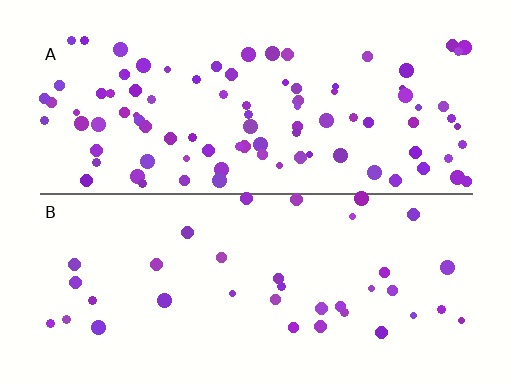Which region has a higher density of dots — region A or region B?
A (the top).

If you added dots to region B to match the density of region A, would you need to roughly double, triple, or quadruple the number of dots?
Approximately triple.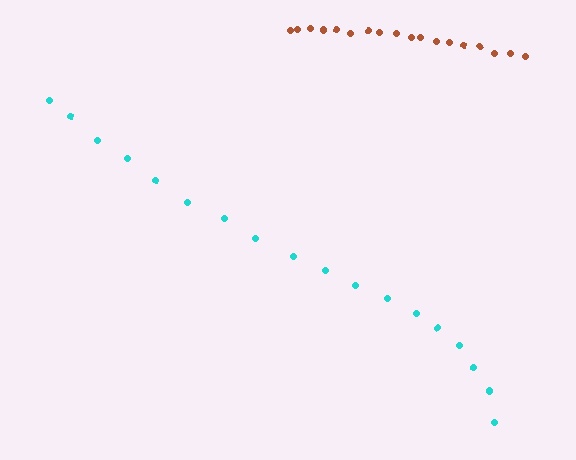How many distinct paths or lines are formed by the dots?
There are 2 distinct paths.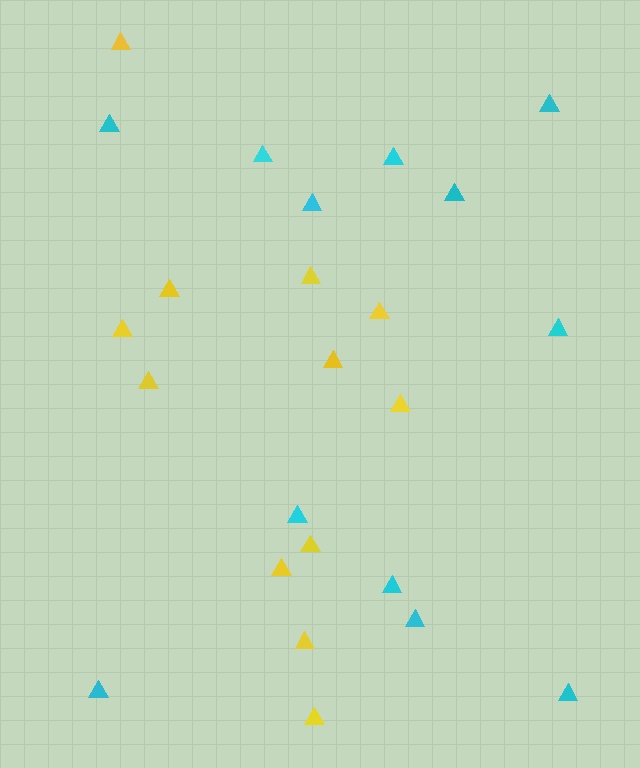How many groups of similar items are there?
There are 2 groups: one group of cyan triangles (12) and one group of yellow triangles (12).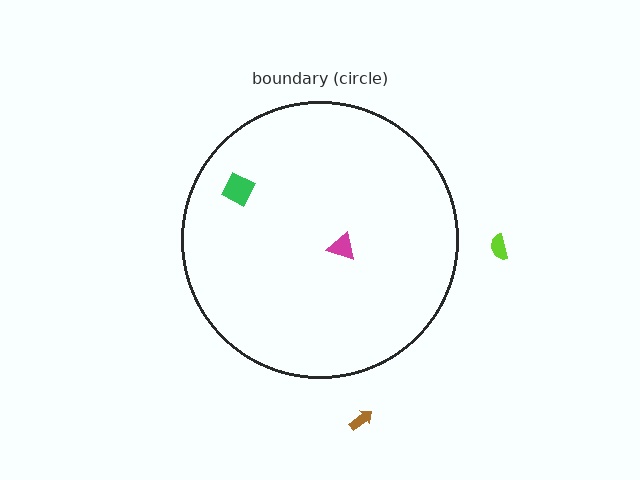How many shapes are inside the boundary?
2 inside, 2 outside.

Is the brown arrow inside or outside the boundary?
Outside.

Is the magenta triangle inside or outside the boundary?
Inside.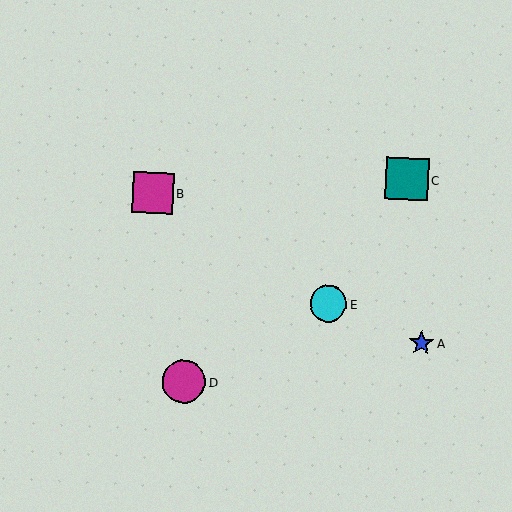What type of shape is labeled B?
Shape B is a magenta square.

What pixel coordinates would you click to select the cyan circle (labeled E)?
Click at (328, 304) to select the cyan circle E.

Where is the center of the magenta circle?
The center of the magenta circle is at (184, 382).